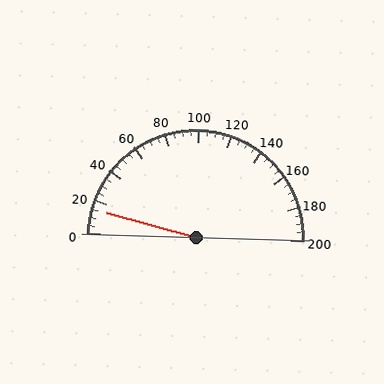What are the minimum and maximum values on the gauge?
The gauge ranges from 0 to 200.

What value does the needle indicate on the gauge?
The needle indicates approximately 15.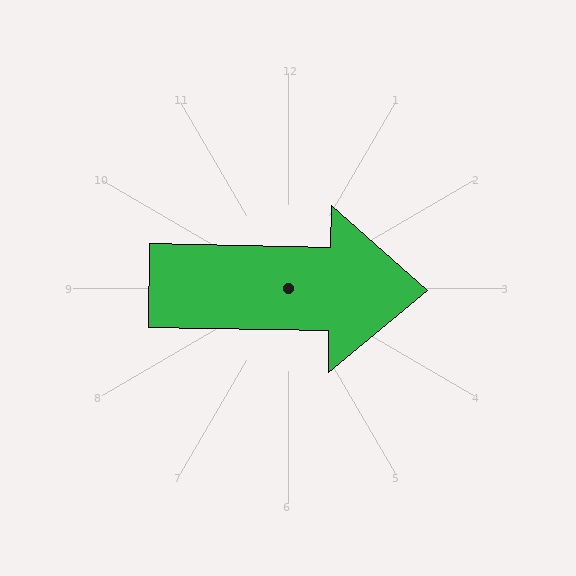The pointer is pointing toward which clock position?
Roughly 3 o'clock.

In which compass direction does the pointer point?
East.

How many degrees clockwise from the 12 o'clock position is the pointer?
Approximately 91 degrees.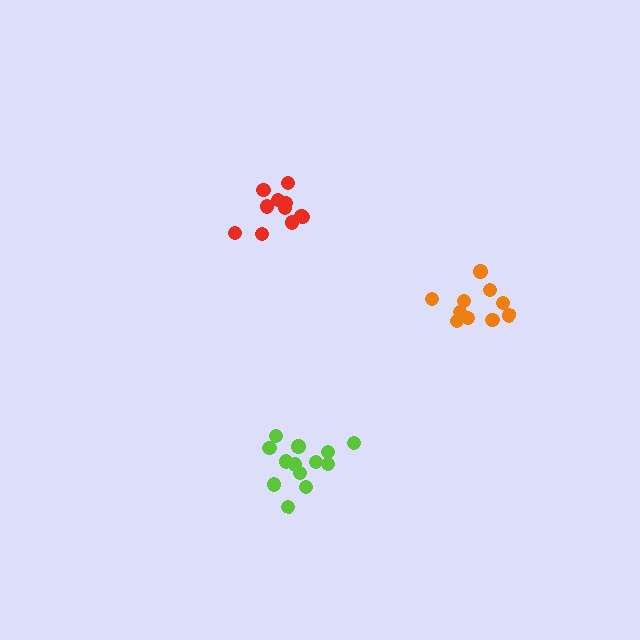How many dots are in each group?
Group 1: 10 dots, Group 2: 13 dots, Group 3: 11 dots (34 total).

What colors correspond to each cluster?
The clusters are colored: orange, lime, red.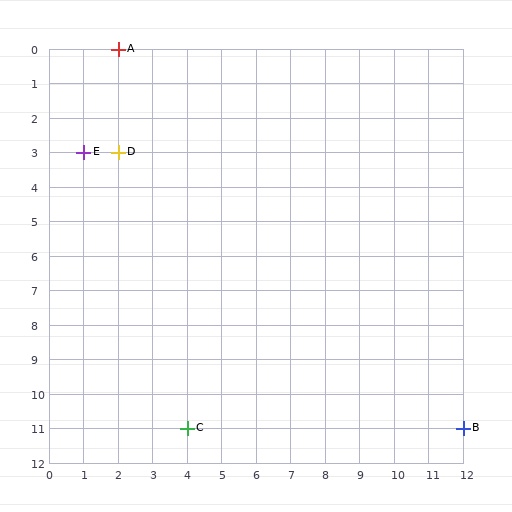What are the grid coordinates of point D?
Point D is at grid coordinates (2, 3).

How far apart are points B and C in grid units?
Points B and C are 8 columns apart.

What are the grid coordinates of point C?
Point C is at grid coordinates (4, 11).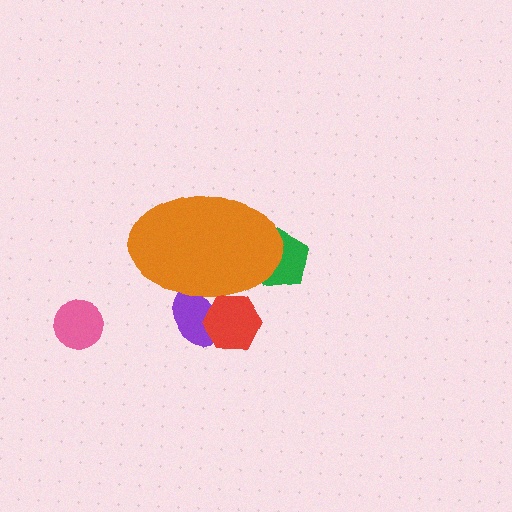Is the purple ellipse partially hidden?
Yes, the purple ellipse is partially hidden behind the orange ellipse.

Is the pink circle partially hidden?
No, the pink circle is fully visible.